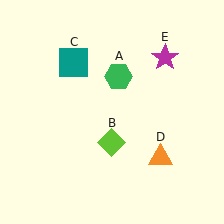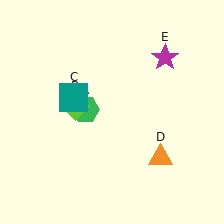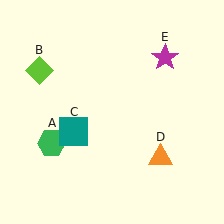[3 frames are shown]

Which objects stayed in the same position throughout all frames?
Orange triangle (object D) and magenta star (object E) remained stationary.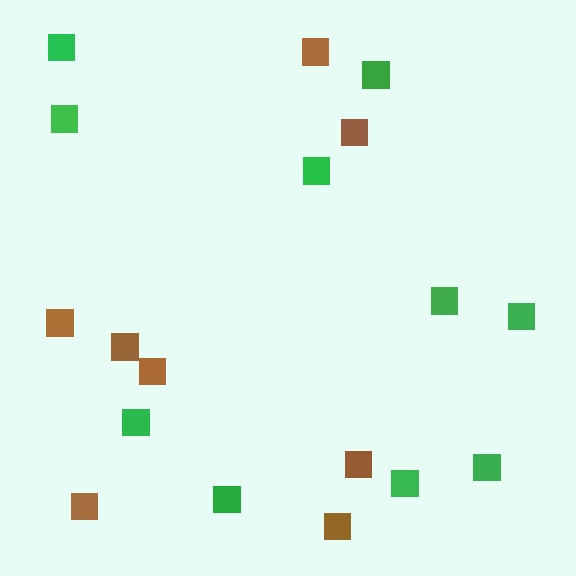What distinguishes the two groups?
There are 2 groups: one group of brown squares (8) and one group of green squares (10).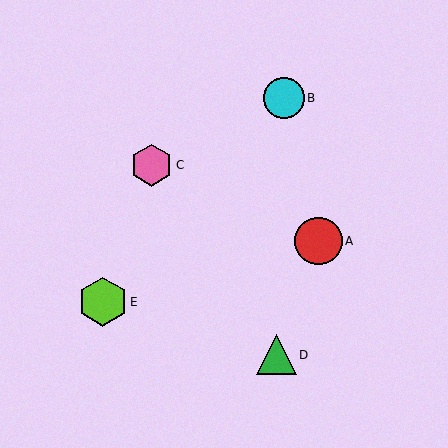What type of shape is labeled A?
Shape A is a red circle.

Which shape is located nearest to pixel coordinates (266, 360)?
The green triangle (labeled D) at (276, 355) is nearest to that location.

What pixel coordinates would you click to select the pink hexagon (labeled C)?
Click at (152, 165) to select the pink hexagon C.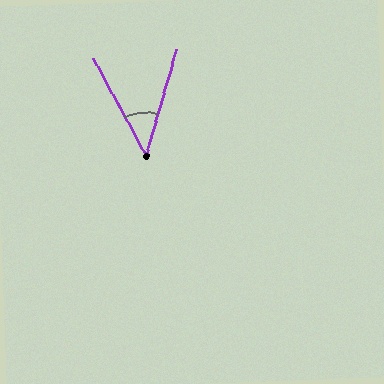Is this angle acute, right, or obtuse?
It is acute.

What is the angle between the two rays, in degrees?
Approximately 44 degrees.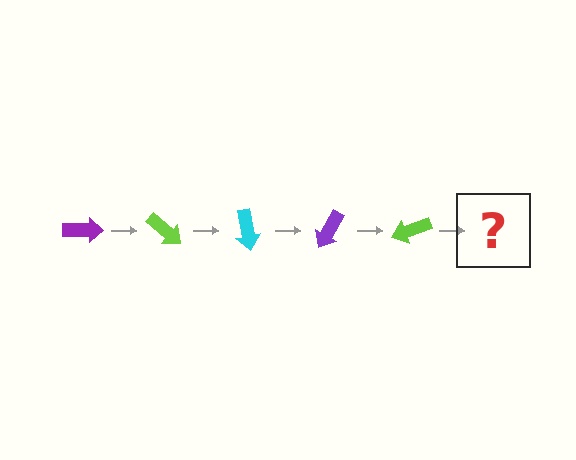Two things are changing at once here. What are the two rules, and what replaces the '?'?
The two rules are that it rotates 40 degrees each step and the color cycles through purple, lime, and cyan. The '?' should be a cyan arrow, rotated 200 degrees from the start.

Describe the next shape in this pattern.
It should be a cyan arrow, rotated 200 degrees from the start.